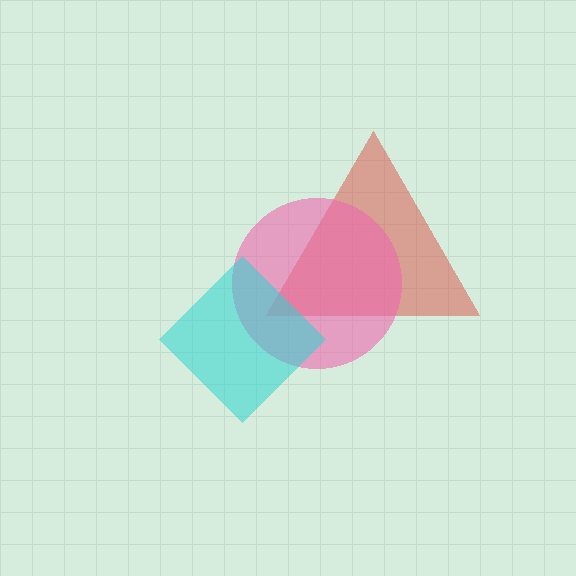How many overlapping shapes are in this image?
There are 3 overlapping shapes in the image.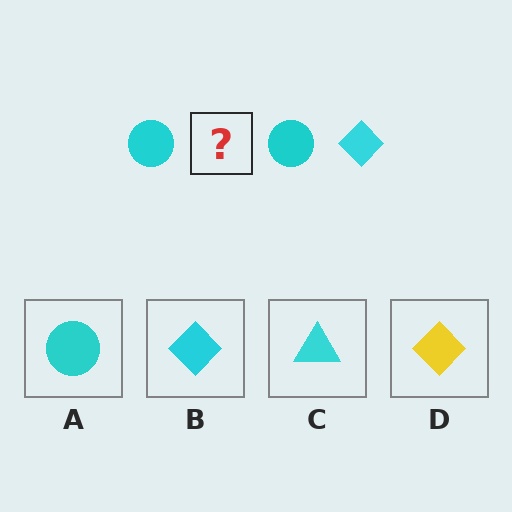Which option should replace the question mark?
Option B.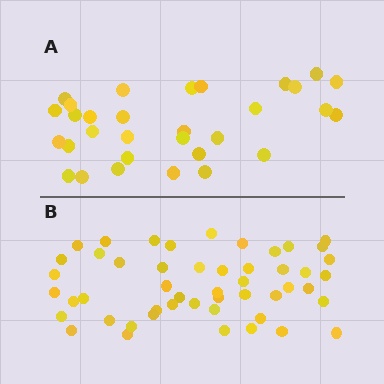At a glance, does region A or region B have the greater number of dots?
Region B (the bottom region) has more dots.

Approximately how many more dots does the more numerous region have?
Region B has approximately 20 more dots than region A.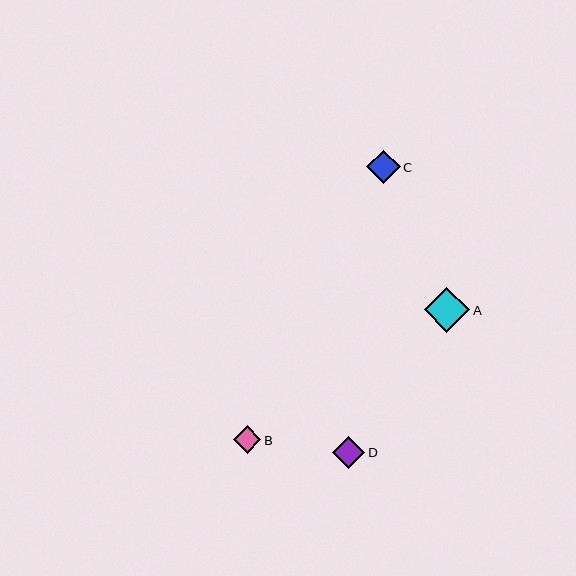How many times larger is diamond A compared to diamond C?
Diamond A is approximately 1.4 times the size of diamond C.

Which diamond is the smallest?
Diamond B is the smallest with a size of approximately 28 pixels.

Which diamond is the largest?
Diamond A is the largest with a size of approximately 45 pixels.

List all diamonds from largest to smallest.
From largest to smallest: A, C, D, B.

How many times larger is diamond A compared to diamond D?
Diamond A is approximately 1.4 times the size of diamond D.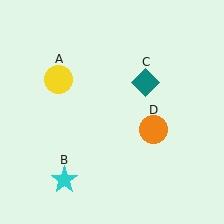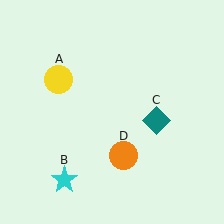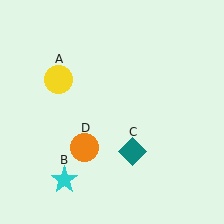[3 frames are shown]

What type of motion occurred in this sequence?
The teal diamond (object C), orange circle (object D) rotated clockwise around the center of the scene.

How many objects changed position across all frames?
2 objects changed position: teal diamond (object C), orange circle (object D).